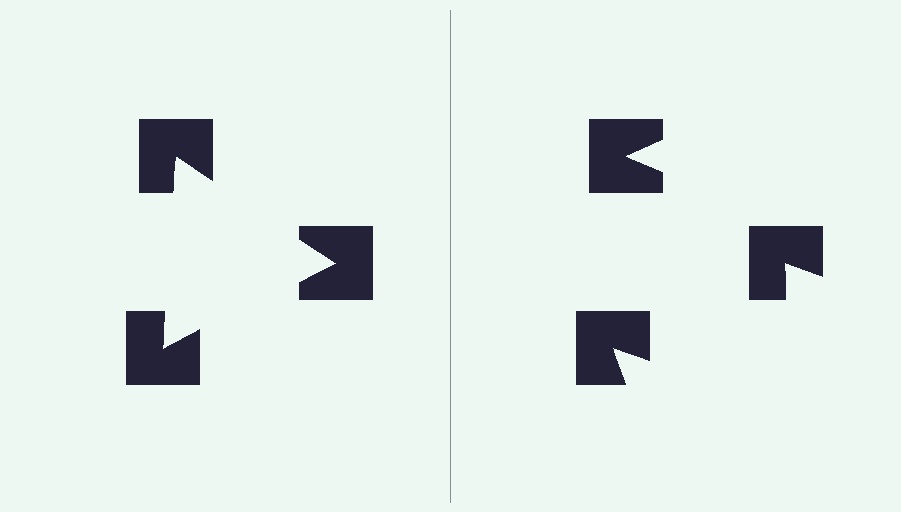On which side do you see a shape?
An illusory triangle appears on the left side. On the right side the wedge cuts are rotated, so no coherent shape forms.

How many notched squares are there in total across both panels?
6 — 3 on each side.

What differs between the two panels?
The notched squares are positioned identically on both sides; only the wedge orientations differ. On the left they align to a triangle; on the right they are misaligned.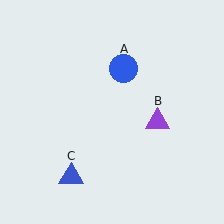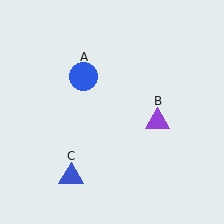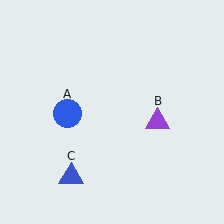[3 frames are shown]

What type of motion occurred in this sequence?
The blue circle (object A) rotated counterclockwise around the center of the scene.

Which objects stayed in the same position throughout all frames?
Purple triangle (object B) and blue triangle (object C) remained stationary.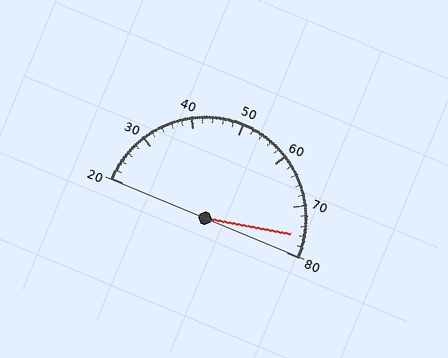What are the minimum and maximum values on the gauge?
The gauge ranges from 20 to 80.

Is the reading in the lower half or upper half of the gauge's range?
The reading is in the upper half of the range (20 to 80).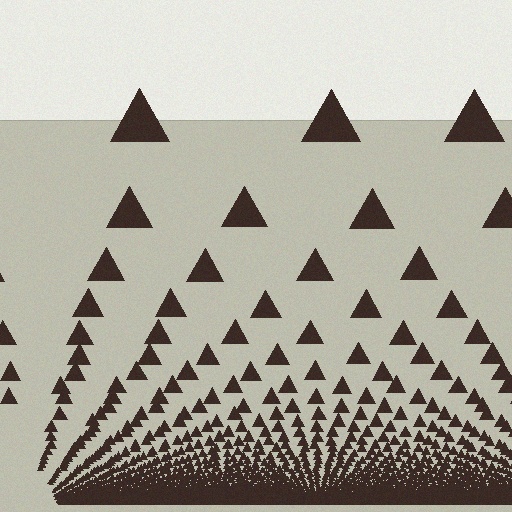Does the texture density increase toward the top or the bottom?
Density increases toward the bottom.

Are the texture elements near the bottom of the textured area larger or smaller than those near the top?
Smaller. The gradient is inverted — elements near the bottom are smaller and denser.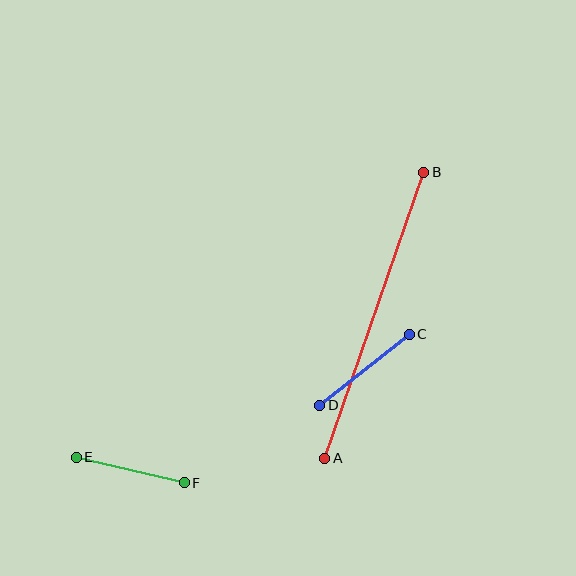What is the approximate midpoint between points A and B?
The midpoint is at approximately (374, 315) pixels.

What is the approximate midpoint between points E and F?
The midpoint is at approximately (130, 470) pixels.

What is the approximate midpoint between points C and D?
The midpoint is at approximately (365, 370) pixels.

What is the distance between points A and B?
The distance is approximately 303 pixels.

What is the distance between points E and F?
The distance is approximately 111 pixels.